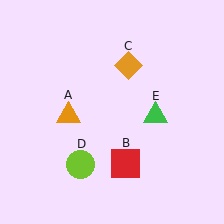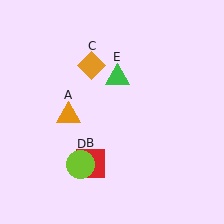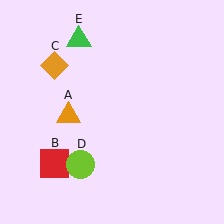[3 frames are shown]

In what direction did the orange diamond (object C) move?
The orange diamond (object C) moved left.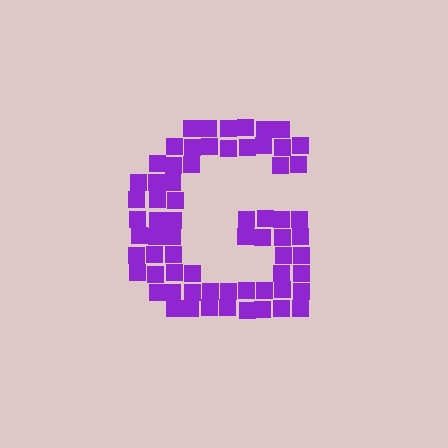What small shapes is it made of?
It is made of small squares.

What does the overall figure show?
The overall figure shows the letter G.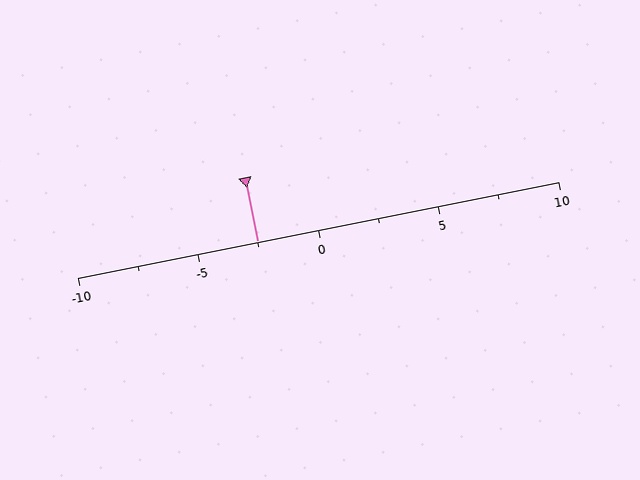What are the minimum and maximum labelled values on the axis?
The axis runs from -10 to 10.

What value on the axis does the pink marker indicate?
The marker indicates approximately -2.5.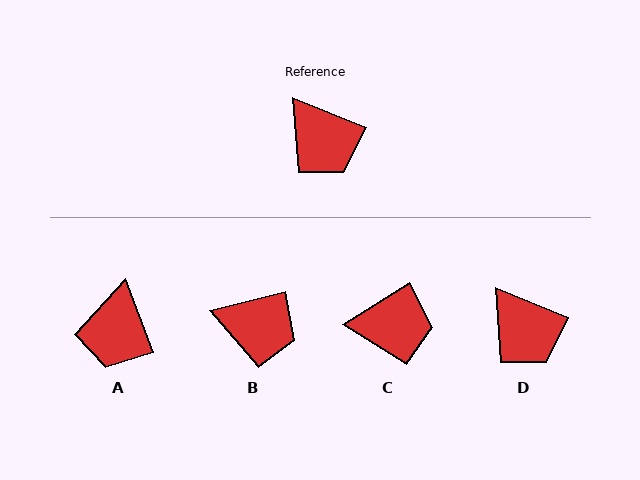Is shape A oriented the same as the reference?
No, it is off by about 47 degrees.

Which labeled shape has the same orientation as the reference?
D.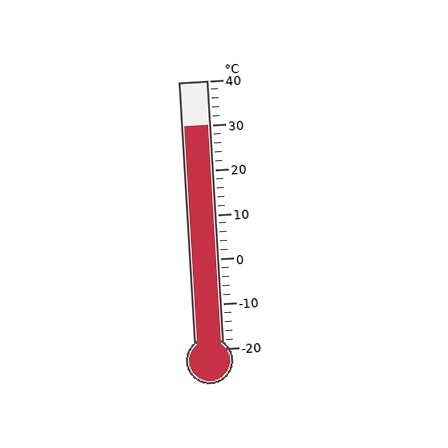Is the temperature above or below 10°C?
The temperature is above 10°C.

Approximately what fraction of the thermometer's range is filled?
The thermometer is filled to approximately 85% of its range.